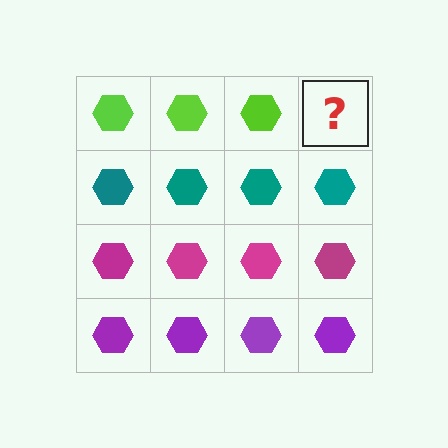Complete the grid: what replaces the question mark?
The question mark should be replaced with a lime hexagon.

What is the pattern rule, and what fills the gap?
The rule is that each row has a consistent color. The gap should be filled with a lime hexagon.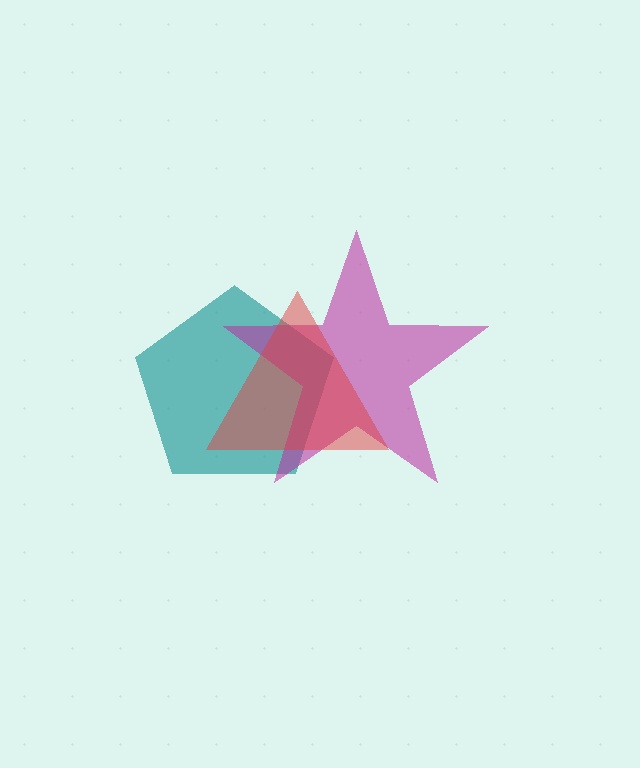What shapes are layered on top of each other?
The layered shapes are: a teal pentagon, a magenta star, a red triangle.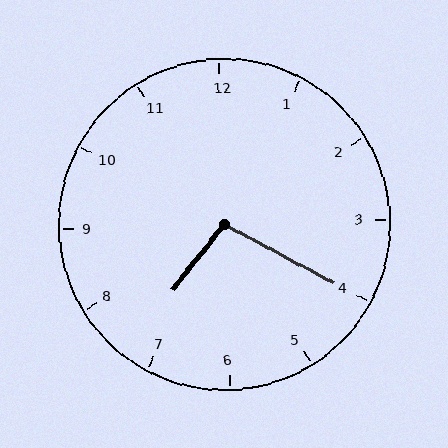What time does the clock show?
7:20.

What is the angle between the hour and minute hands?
Approximately 100 degrees.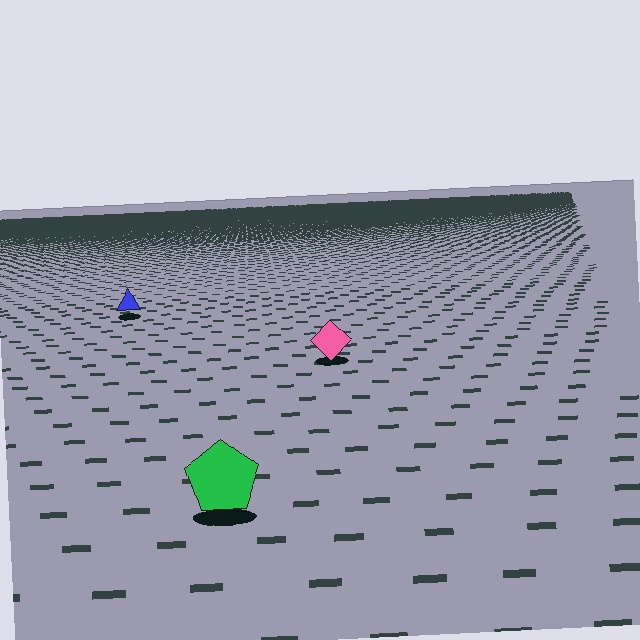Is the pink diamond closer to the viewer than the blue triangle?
Yes. The pink diamond is closer — you can tell from the texture gradient: the ground texture is coarser near it.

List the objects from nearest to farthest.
From nearest to farthest: the green pentagon, the pink diamond, the blue triangle.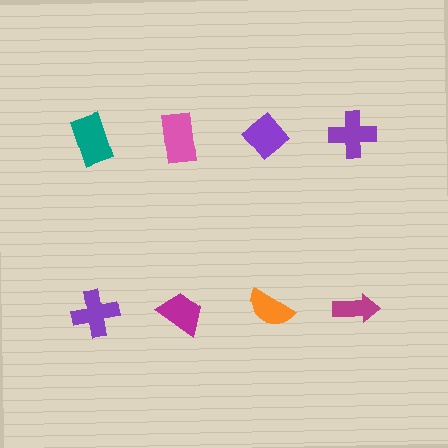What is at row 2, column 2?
A magenta trapezoid.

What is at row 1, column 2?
A pink rectangle.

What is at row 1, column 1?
A teal rectangle.